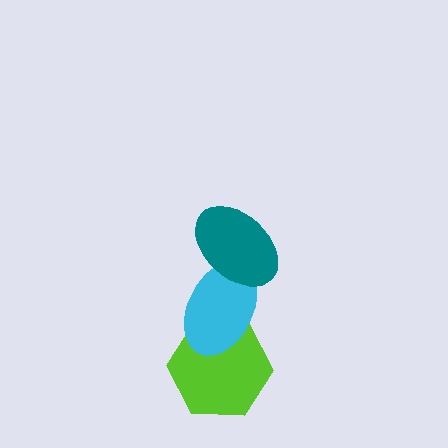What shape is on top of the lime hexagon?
The cyan ellipse is on top of the lime hexagon.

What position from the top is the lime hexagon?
The lime hexagon is 3rd from the top.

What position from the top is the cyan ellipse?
The cyan ellipse is 2nd from the top.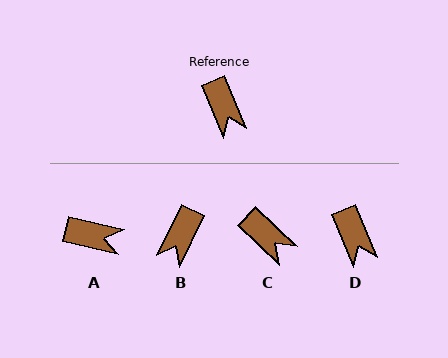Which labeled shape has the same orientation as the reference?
D.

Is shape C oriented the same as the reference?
No, it is off by about 23 degrees.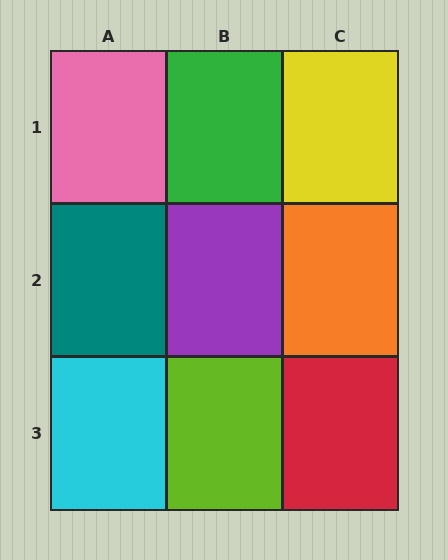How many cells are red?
1 cell is red.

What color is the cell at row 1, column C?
Yellow.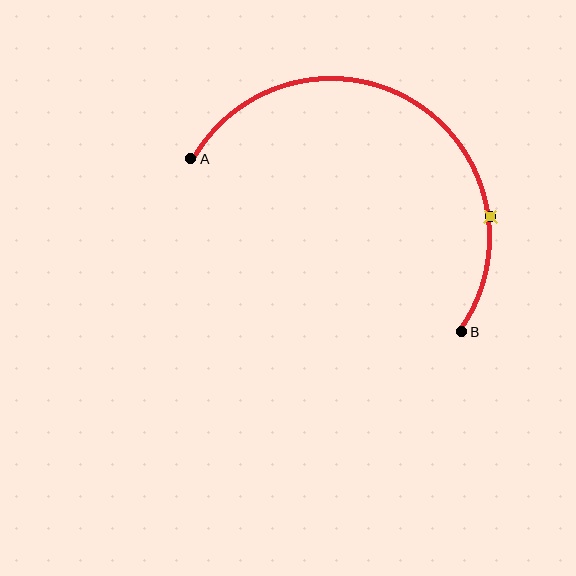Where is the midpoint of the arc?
The arc midpoint is the point on the curve farthest from the straight line joining A and B. It sits above that line.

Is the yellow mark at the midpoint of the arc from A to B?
No. The yellow mark lies on the arc but is closer to endpoint B. The arc midpoint would be at the point on the curve equidistant along the arc from both A and B.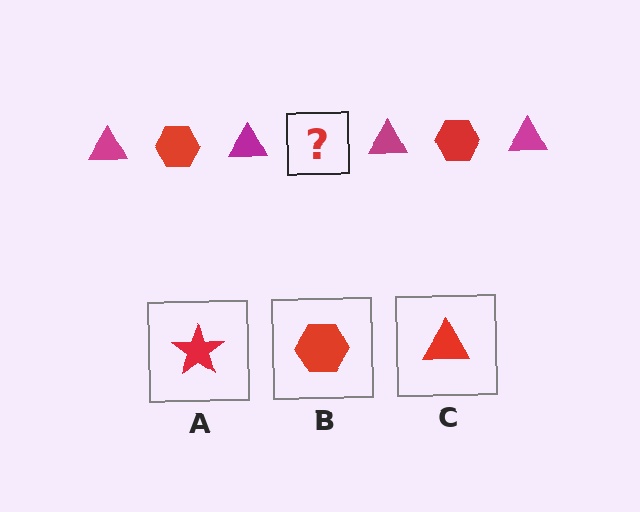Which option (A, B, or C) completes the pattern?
B.